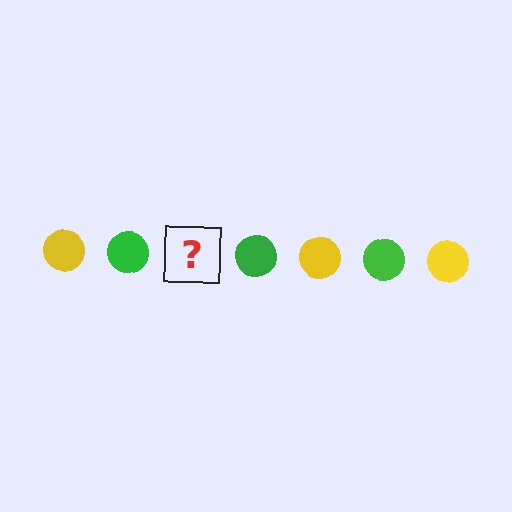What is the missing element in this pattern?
The missing element is a yellow circle.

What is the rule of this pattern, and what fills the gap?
The rule is that the pattern cycles through yellow, green circles. The gap should be filled with a yellow circle.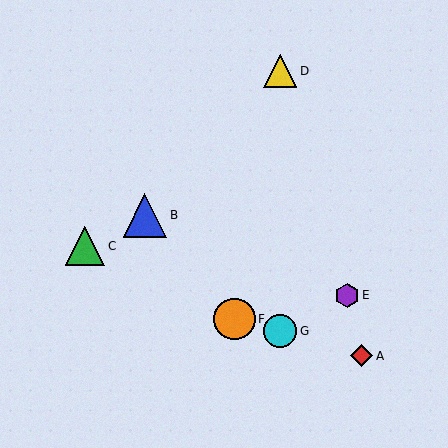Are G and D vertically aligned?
Yes, both are at x≈280.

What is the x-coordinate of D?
Object D is at x≈280.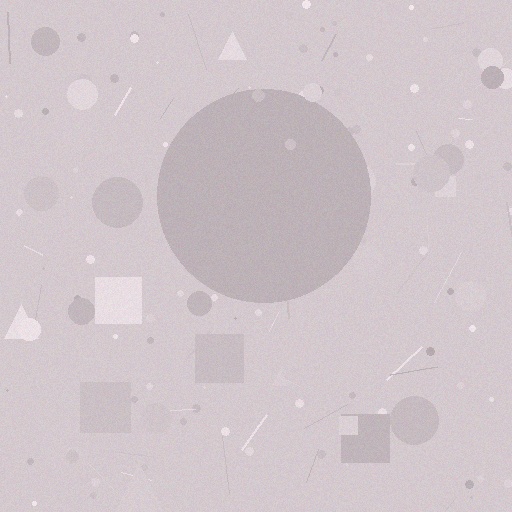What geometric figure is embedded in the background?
A circle is embedded in the background.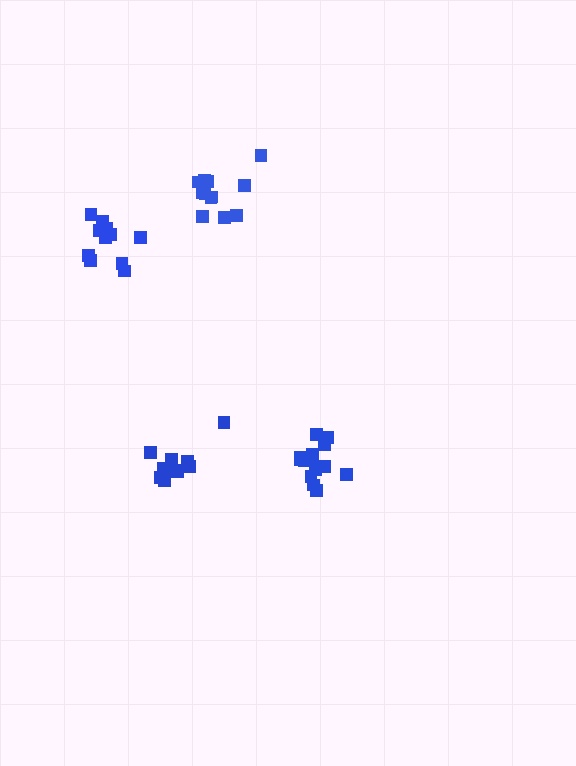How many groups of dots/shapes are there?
There are 4 groups.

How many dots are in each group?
Group 1: 11 dots, Group 2: 14 dots, Group 3: 14 dots, Group 4: 10 dots (49 total).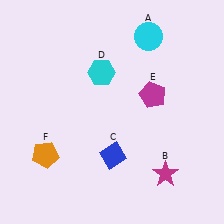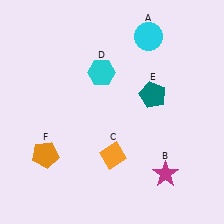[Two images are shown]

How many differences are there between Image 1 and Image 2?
There are 2 differences between the two images.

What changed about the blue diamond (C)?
In Image 1, C is blue. In Image 2, it changed to orange.